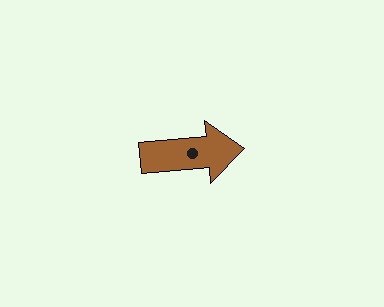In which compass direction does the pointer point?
East.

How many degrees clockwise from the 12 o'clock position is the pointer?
Approximately 85 degrees.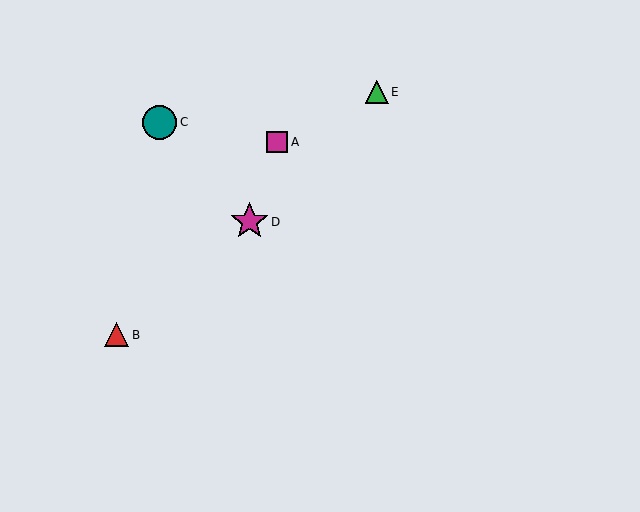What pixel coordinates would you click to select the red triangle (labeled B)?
Click at (117, 335) to select the red triangle B.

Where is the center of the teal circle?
The center of the teal circle is at (160, 122).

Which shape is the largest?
The magenta star (labeled D) is the largest.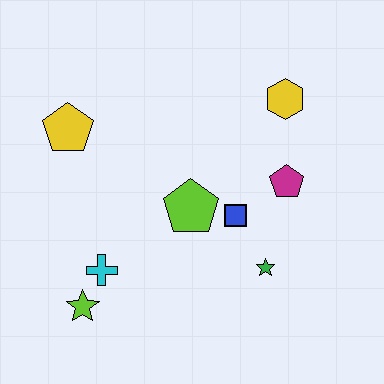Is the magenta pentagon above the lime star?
Yes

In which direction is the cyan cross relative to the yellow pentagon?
The cyan cross is below the yellow pentagon.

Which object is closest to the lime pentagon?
The blue square is closest to the lime pentagon.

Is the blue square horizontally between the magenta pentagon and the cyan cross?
Yes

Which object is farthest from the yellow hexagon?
The lime star is farthest from the yellow hexagon.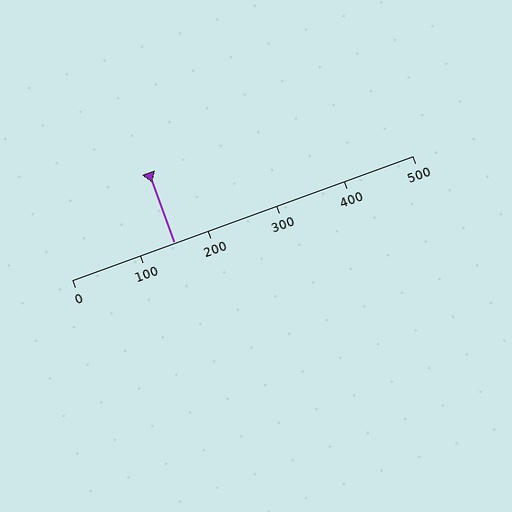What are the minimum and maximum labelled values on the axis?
The axis runs from 0 to 500.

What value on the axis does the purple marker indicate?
The marker indicates approximately 150.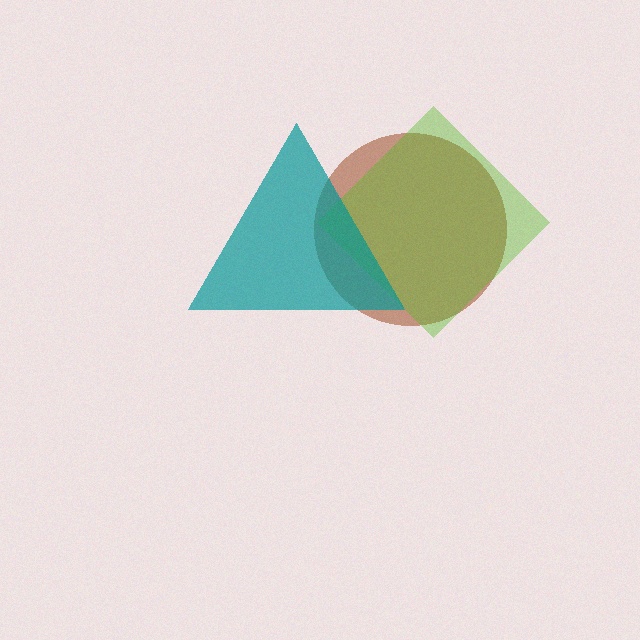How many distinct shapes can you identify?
There are 3 distinct shapes: a brown circle, a lime diamond, a teal triangle.